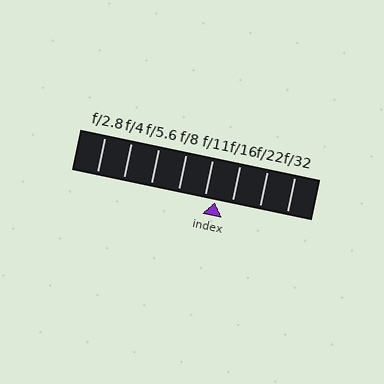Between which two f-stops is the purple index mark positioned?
The index mark is between f/11 and f/16.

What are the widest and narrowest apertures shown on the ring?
The widest aperture shown is f/2.8 and the narrowest is f/32.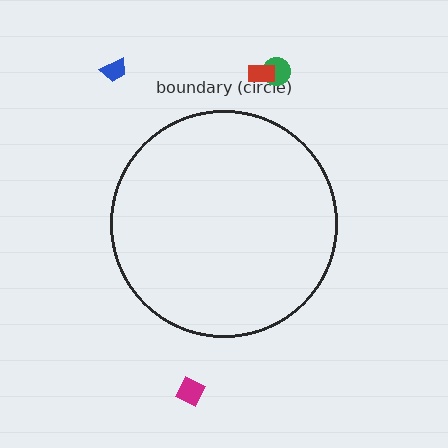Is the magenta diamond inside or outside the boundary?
Outside.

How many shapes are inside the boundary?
0 inside, 4 outside.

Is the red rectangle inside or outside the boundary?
Outside.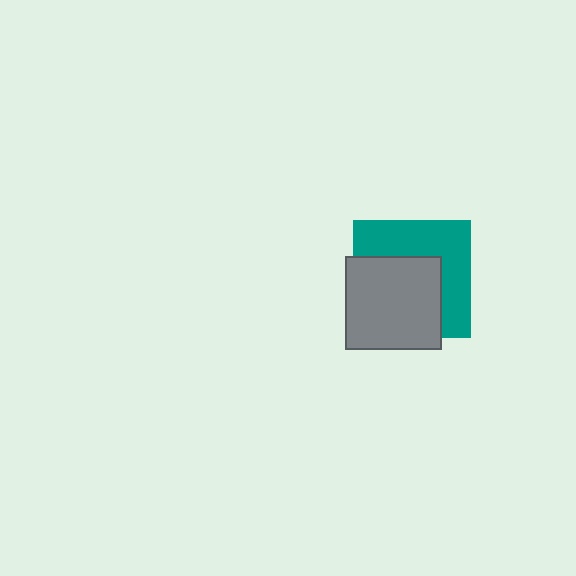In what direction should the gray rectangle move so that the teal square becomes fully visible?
The gray rectangle should move toward the lower-left. That is the shortest direction to clear the overlap and leave the teal square fully visible.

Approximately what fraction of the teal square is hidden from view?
Roughly 52% of the teal square is hidden behind the gray rectangle.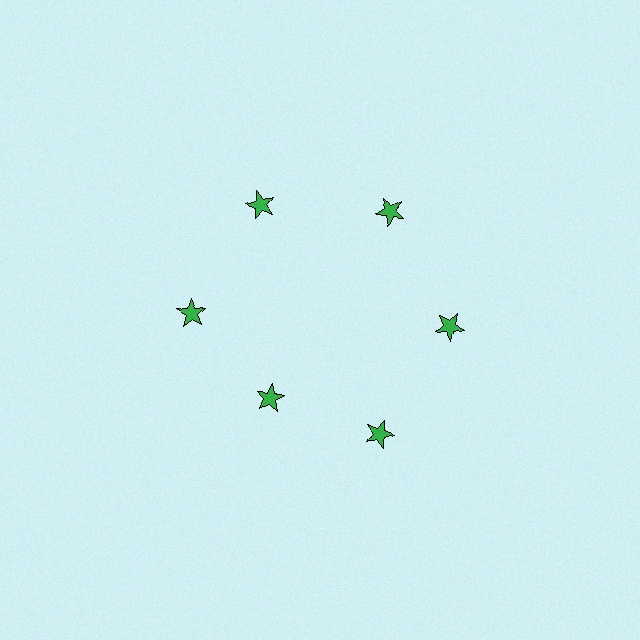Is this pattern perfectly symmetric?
No. The 6 green stars are arranged in a ring, but one element near the 7 o'clock position is pulled inward toward the center, breaking the 6-fold rotational symmetry.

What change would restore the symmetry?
The symmetry would be restored by moving it outward, back onto the ring so that all 6 stars sit at equal angles and equal distance from the center.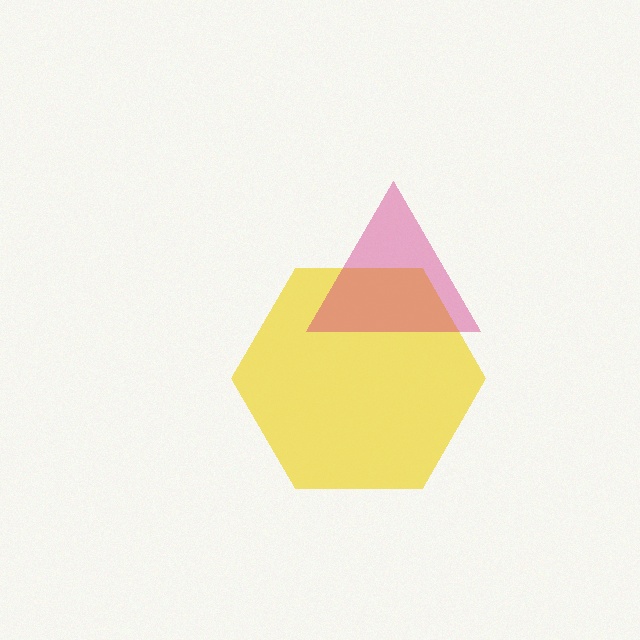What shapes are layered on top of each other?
The layered shapes are: a yellow hexagon, a magenta triangle.